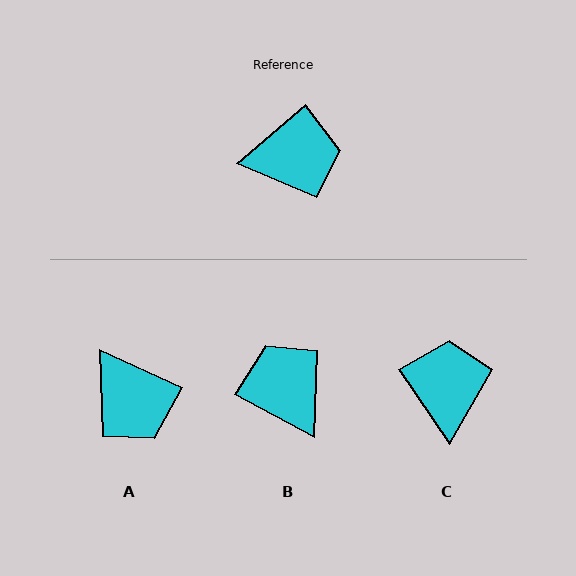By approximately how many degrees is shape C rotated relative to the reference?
Approximately 83 degrees counter-clockwise.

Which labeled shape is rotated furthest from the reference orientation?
B, about 111 degrees away.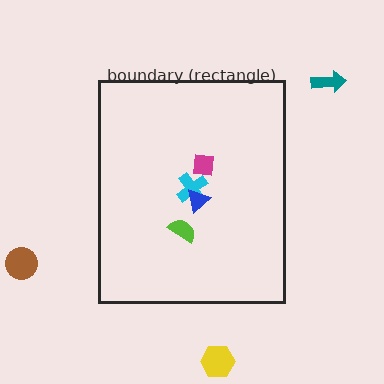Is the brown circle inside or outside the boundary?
Outside.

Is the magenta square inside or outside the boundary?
Inside.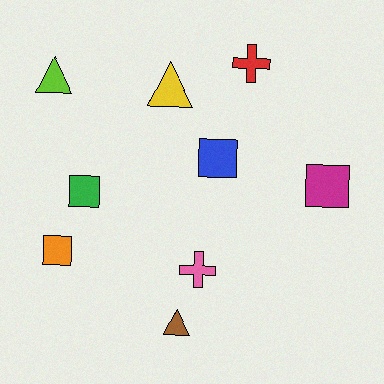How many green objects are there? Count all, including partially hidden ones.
There is 1 green object.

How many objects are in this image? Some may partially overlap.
There are 9 objects.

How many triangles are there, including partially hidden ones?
There are 3 triangles.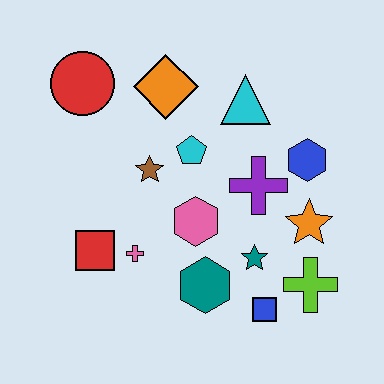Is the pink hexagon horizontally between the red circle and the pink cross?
No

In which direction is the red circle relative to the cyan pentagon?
The red circle is to the left of the cyan pentagon.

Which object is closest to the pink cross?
The red square is closest to the pink cross.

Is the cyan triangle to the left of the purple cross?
Yes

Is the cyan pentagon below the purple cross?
No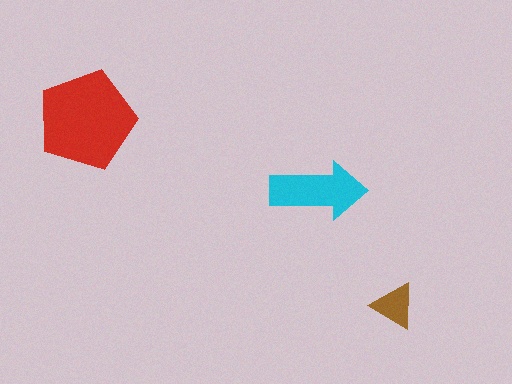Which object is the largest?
The red pentagon.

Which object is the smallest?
The brown triangle.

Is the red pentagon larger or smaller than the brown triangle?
Larger.